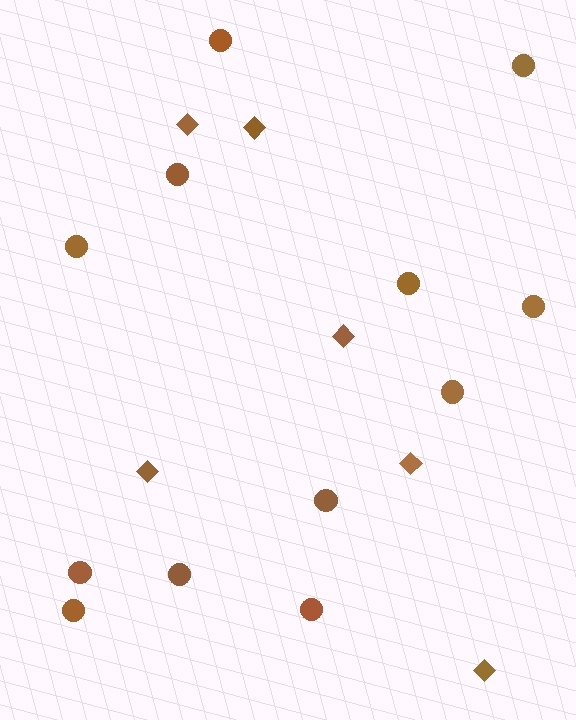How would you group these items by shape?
There are 2 groups: one group of diamonds (6) and one group of circles (12).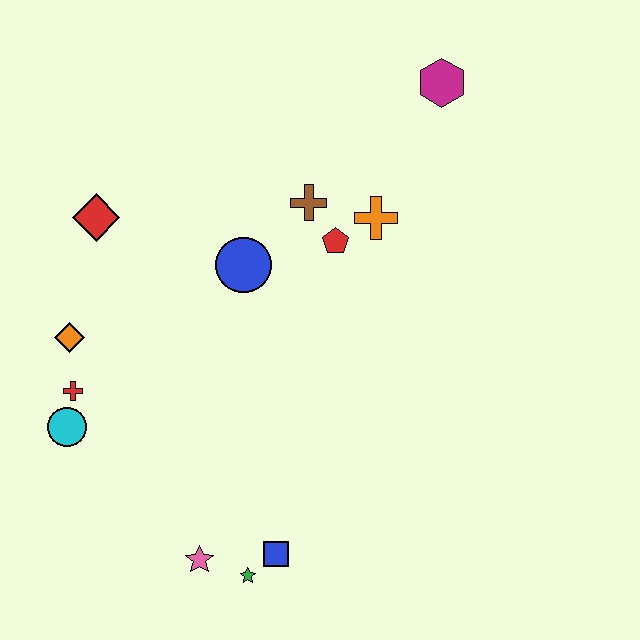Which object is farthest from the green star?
The magenta hexagon is farthest from the green star.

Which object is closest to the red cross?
The cyan circle is closest to the red cross.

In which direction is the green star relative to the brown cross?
The green star is below the brown cross.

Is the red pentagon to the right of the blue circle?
Yes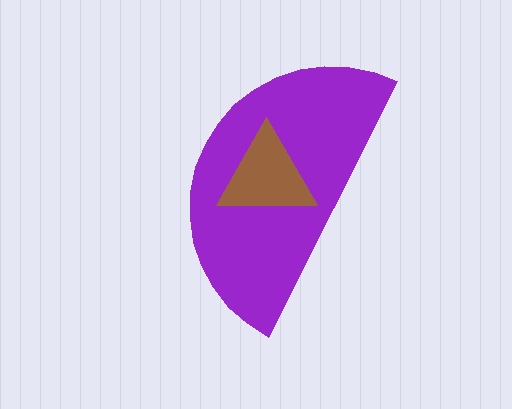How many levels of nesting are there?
2.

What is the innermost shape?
The brown triangle.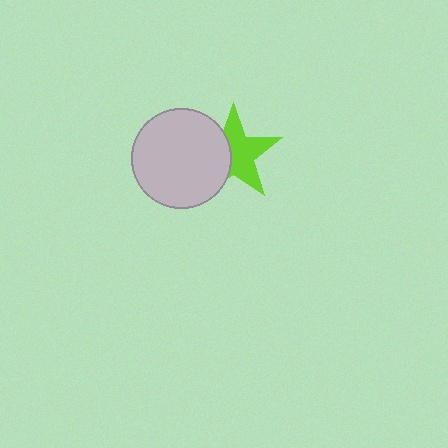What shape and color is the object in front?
The object in front is a light gray circle.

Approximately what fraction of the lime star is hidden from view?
Roughly 40% of the lime star is hidden behind the light gray circle.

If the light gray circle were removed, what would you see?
You would see the complete lime star.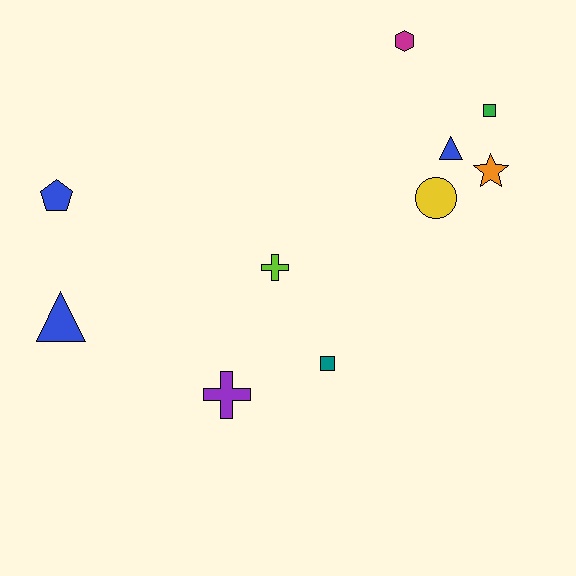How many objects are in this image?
There are 10 objects.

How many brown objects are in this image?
There are no brown objects.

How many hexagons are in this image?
There is 1 hexagon.